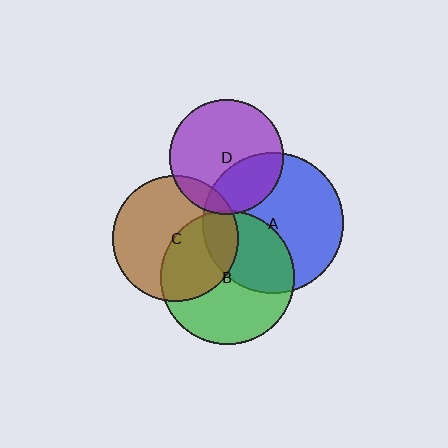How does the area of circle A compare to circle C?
Approximately 1.2 times.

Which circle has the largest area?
Circle A (blue).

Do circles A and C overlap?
Yes.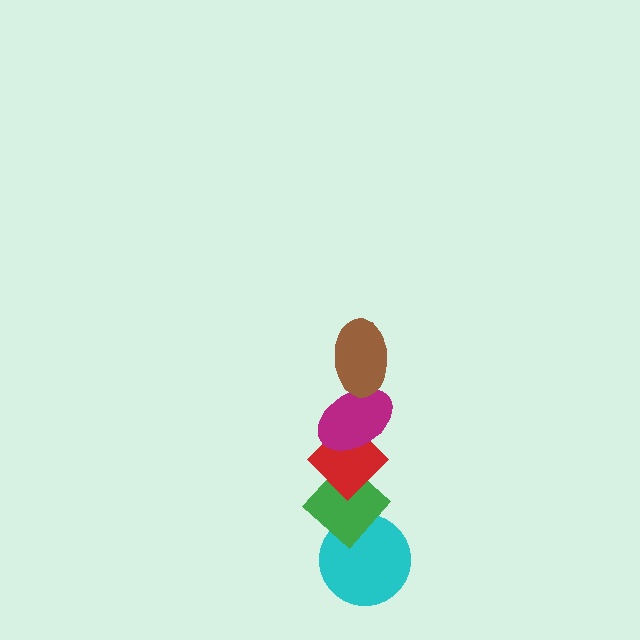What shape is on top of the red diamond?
The magenta ellipse is on top of the red diamond.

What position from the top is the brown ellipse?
The brown ellipse is 1st from the top.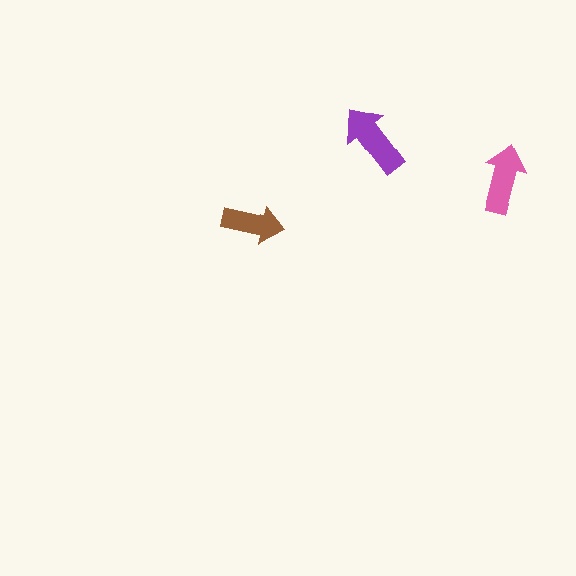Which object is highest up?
The purple arrow is topmost.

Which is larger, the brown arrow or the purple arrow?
The purple one.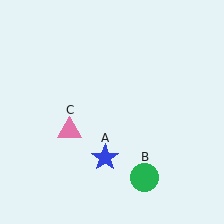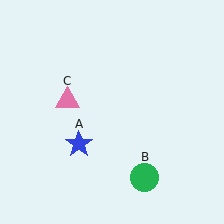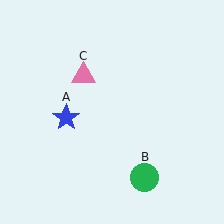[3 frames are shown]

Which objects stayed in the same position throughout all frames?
Green circle (object B) remained stationary.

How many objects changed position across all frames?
2 objects changed position: blue star (object A), pink triangle (object C).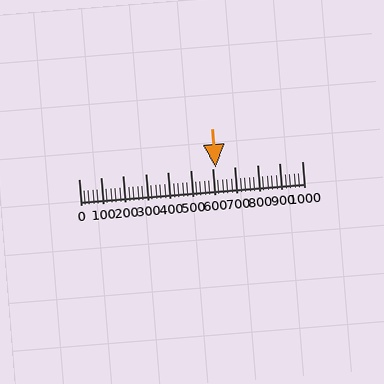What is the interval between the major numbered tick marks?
The major tick marks are spaced 100 units apart.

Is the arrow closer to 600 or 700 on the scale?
The arrow is closer to 600.